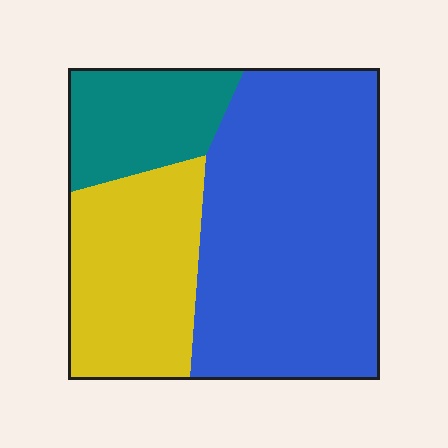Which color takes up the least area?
Teal, at roughly 15%.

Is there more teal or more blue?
Blue.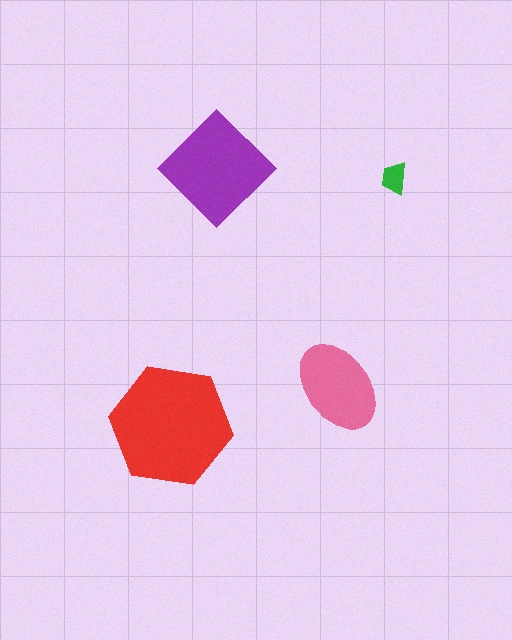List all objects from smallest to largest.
The green trapezoid, the pink ellipse, the purple diamond, the red hexagon.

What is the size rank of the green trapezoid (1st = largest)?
4th.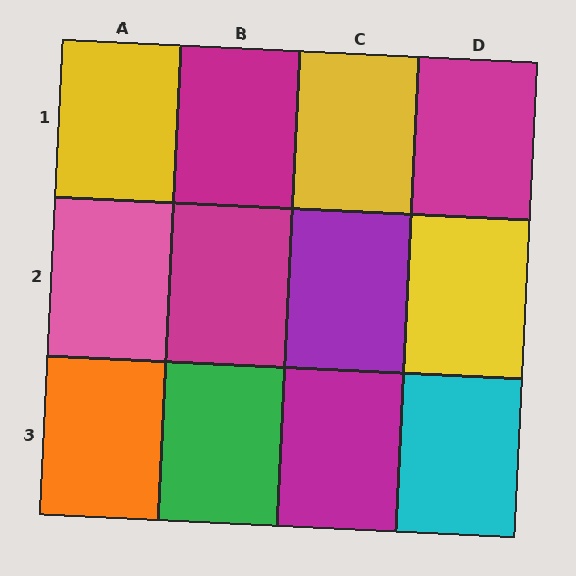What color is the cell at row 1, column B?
Magenta.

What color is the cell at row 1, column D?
Magenta.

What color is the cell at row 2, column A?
Pink.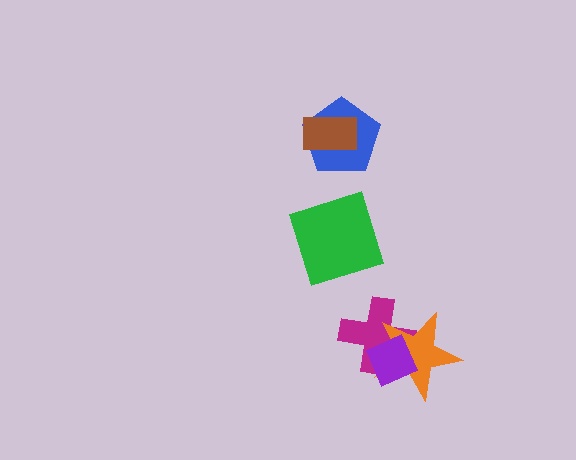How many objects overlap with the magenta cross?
2 objects overlap with the magenta cross.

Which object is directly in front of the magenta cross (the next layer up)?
The orange star is directly in front of the magenta cross.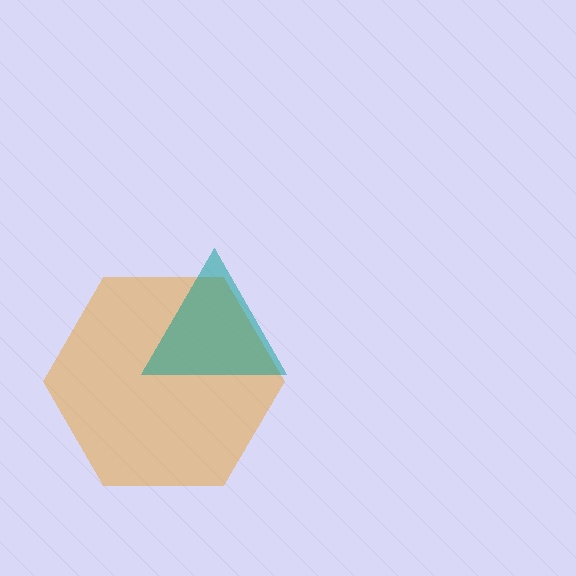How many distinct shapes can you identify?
There are 2 distinct shapes: an orange hexagon, a teal triangle.